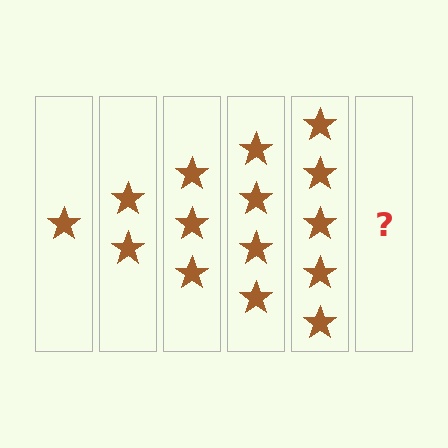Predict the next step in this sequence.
The next step is 6 stars.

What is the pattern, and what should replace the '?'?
The pattern is that each step adds one more star. The '?' should be 6 stars.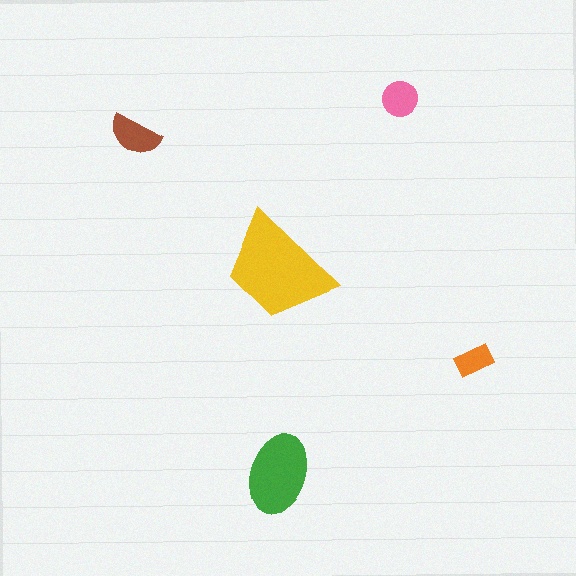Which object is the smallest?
The orange rectangle.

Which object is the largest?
The yellow trapezoid.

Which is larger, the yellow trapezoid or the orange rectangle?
The yellow trapezoid.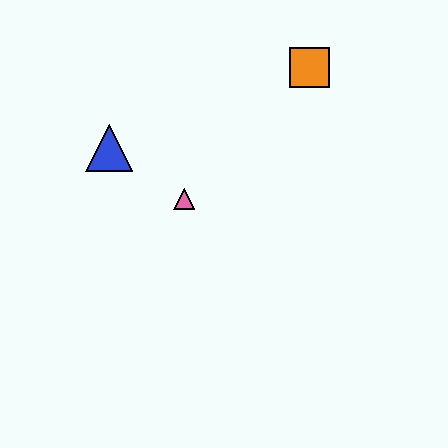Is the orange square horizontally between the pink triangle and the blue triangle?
No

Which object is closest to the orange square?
The pink triangle is closest to the orange square.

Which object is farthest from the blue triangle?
The orange square is farthest from the blue triangle.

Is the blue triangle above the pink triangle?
Yes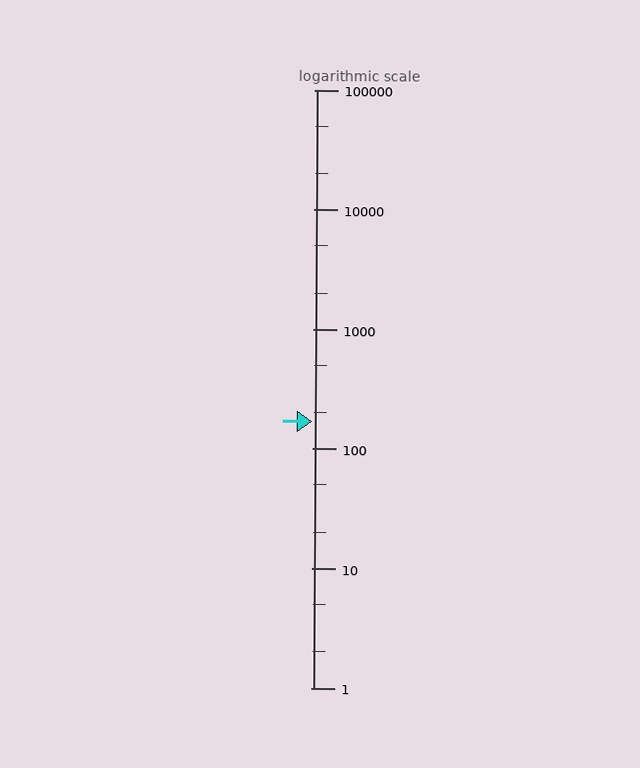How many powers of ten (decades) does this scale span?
The scale spans 5 decades, from 1 to 100000.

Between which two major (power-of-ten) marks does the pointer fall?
The pointer is between 100 and 1000.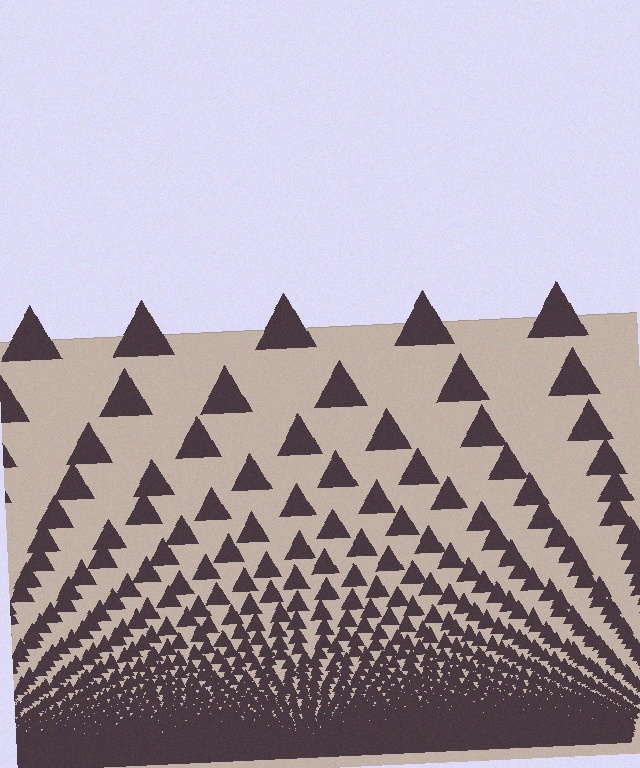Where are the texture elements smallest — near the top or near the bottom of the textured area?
Near the bottom.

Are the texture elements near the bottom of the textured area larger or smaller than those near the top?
Smaller. The gradient is inverted — elements near the bottom are smaller and denser.